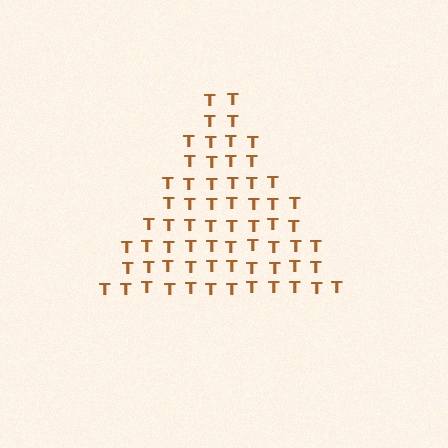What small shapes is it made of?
It is made of small letter T's.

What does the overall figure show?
The overall figure shows a triangle.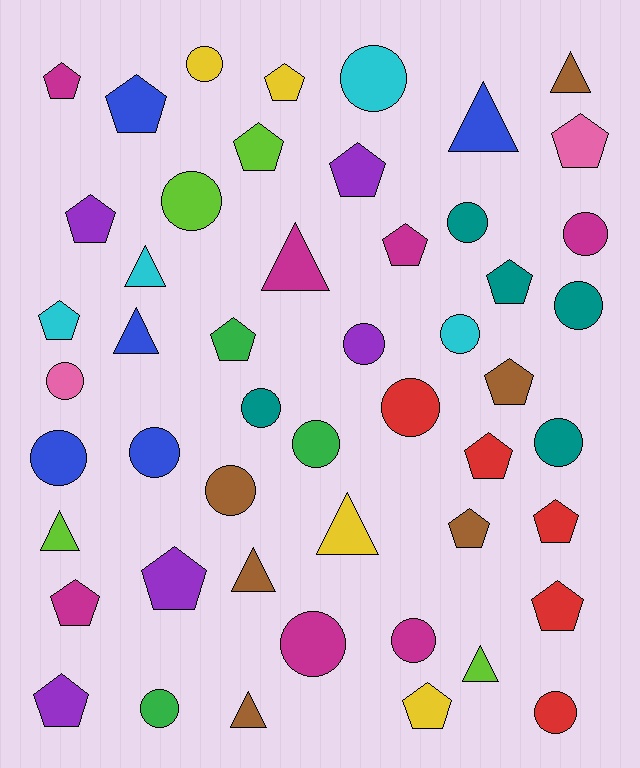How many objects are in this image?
There are 50 objects.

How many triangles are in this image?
There are 10 triangles.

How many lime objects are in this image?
There are 4 lime objects.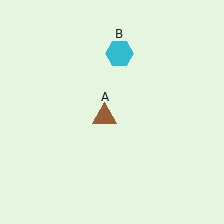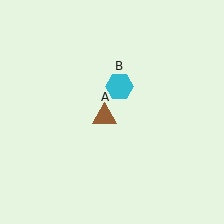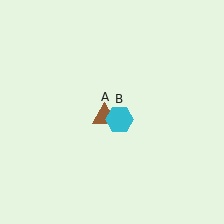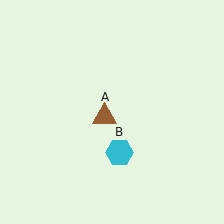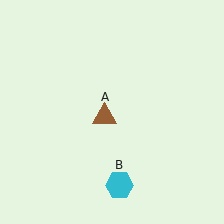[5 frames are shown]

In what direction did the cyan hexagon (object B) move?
The cyan hexagon (object B) moved down.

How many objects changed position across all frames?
1 object changed position: cyan hexagon (object B).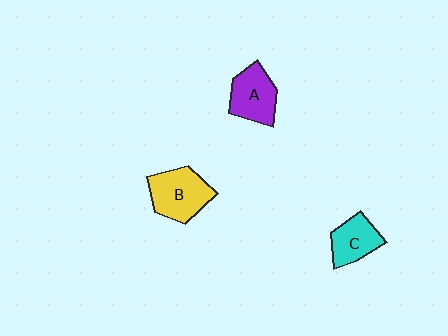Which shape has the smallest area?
Shape C (cyan).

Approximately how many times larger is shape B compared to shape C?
Approximately 1.4 times.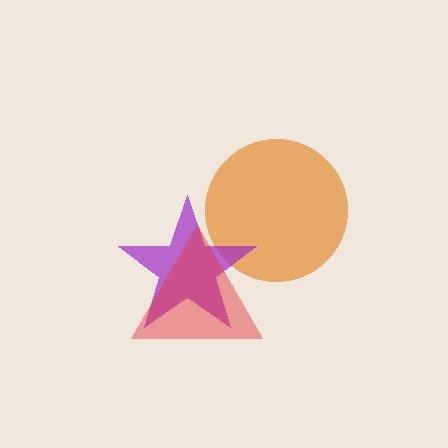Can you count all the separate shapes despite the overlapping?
Yes, there are 3 separate shapes.